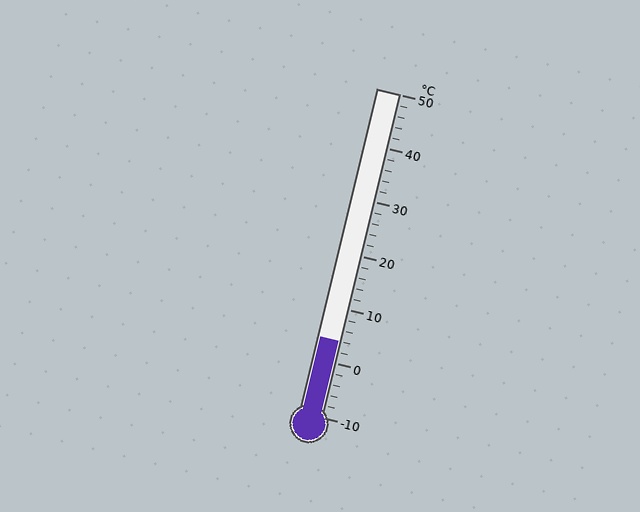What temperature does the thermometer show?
The thermometer shows approximately 4°C.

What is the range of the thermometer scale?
The thermometer scale ranges from -10°C to 50°C.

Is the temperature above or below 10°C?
The temperature is below 10°C.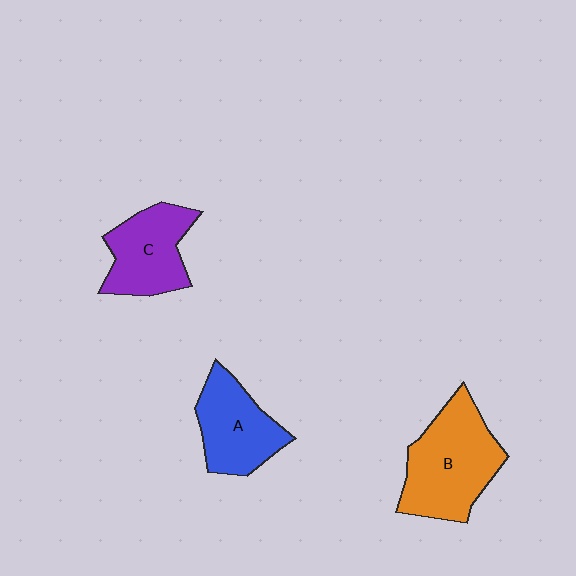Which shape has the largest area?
Shape B (orange).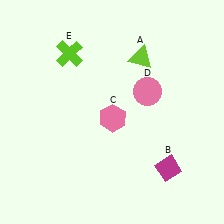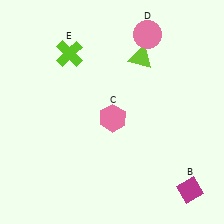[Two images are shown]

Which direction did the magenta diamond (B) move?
The magenta diamond (B) moved right.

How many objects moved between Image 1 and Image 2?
2 objects moved between the two images.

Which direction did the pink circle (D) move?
The pink circle (D) moved up.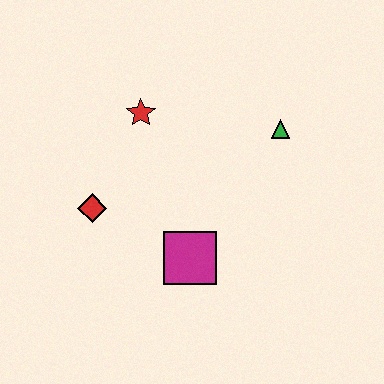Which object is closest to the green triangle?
The red star is closest to the green triangle.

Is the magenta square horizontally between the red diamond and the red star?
No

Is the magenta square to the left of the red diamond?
No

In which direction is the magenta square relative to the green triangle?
The magenta square is below the green triangle.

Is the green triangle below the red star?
Yes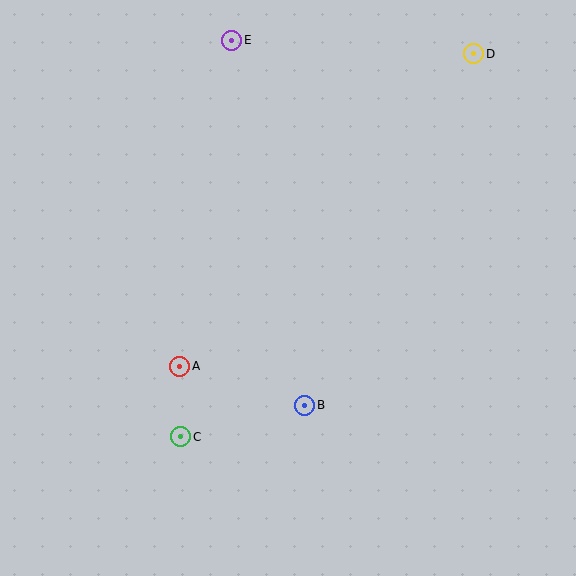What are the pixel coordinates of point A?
Point A is at (180, 366).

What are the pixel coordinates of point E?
Point E is at (232, 41).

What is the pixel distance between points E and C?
The distance between E and C is 400 pixels.